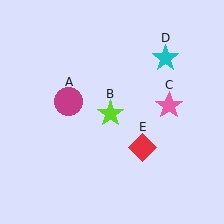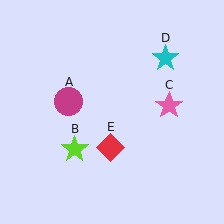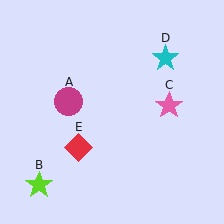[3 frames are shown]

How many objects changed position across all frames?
2 objects changed position: lime star (object B), red diamond (object E).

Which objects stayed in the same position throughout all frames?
Magenta circle (object A) and pink star (object C) and cyan star (object D) remained stationary.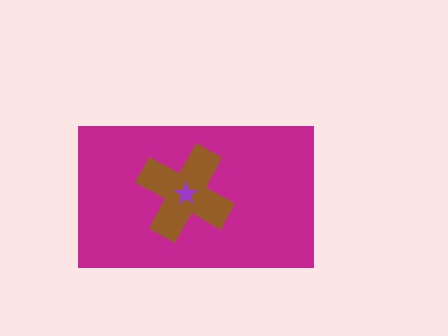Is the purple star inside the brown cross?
Yes.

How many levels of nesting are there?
3.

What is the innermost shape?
The purple star.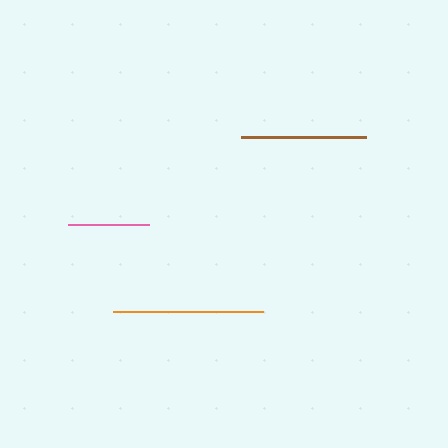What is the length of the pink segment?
The pink segment is approximately 81 pixels long.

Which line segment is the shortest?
The pink line is the shortest at approximately 81 pixels.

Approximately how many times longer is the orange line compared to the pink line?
The orange line is approximately 1.8 times the length of the pink line.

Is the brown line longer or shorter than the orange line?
The orange line is longer than the brown line.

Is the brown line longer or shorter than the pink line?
The brown line is longer than the pink line.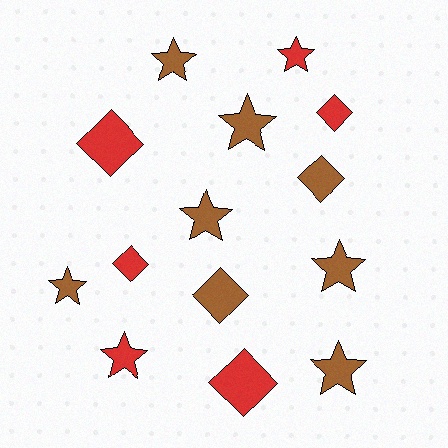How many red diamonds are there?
There are 4 red diamonds.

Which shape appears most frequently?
Star, with 8 objects.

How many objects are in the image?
There are 14 objects.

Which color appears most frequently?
Brown, with 8 objects.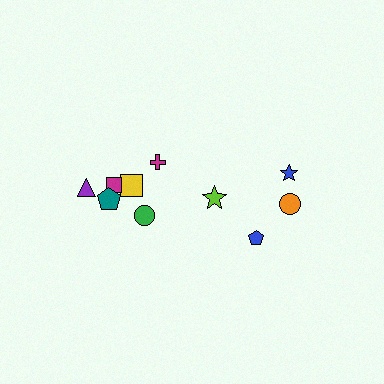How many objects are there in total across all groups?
There are 10 objects.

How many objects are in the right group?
There are 4 objects.